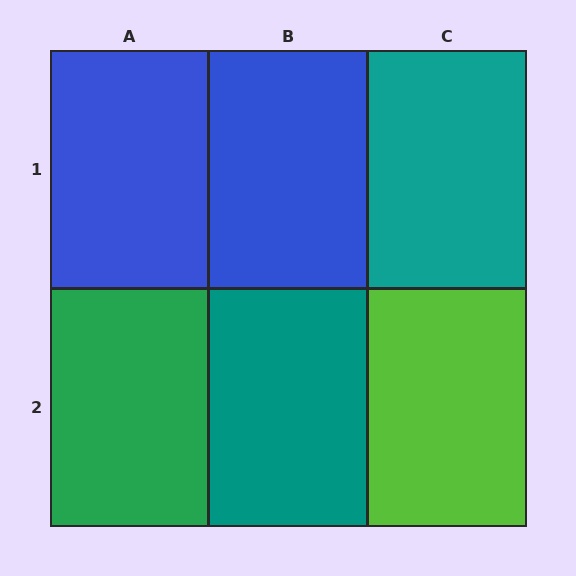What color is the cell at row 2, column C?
Lime.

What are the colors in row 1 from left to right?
Blue, blue, teal.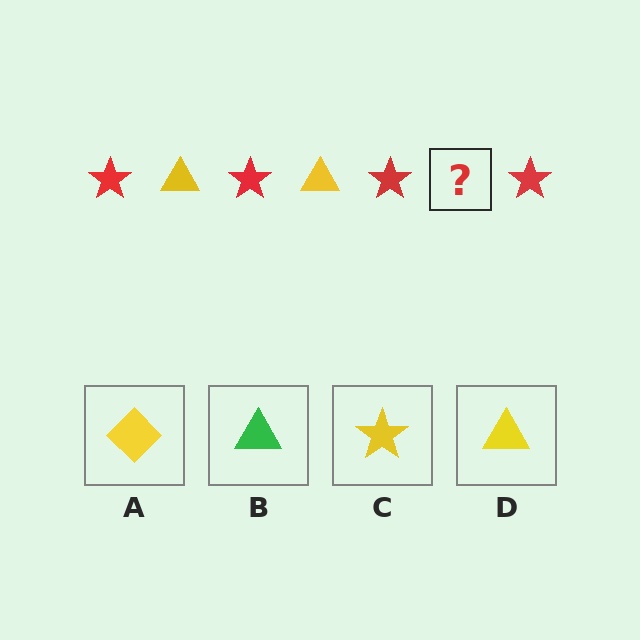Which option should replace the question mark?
Option D.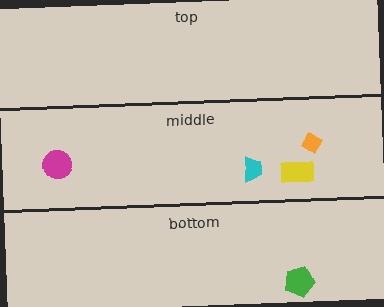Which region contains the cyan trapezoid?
The middle region.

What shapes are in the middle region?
The cyan trapezoid, the yellow rectangle, the orange diamond, the magenta circle.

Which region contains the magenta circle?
The middle region.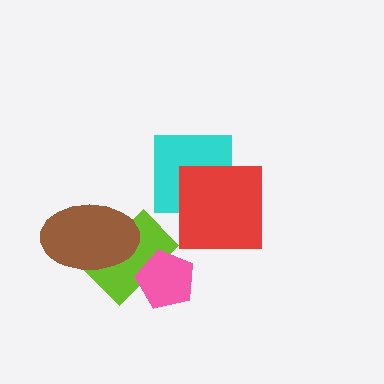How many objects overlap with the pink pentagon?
1 object overlaps with the pink pentagon.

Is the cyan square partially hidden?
Yes, it is partially covered by another shape.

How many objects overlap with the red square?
1 object overlaps with the red square.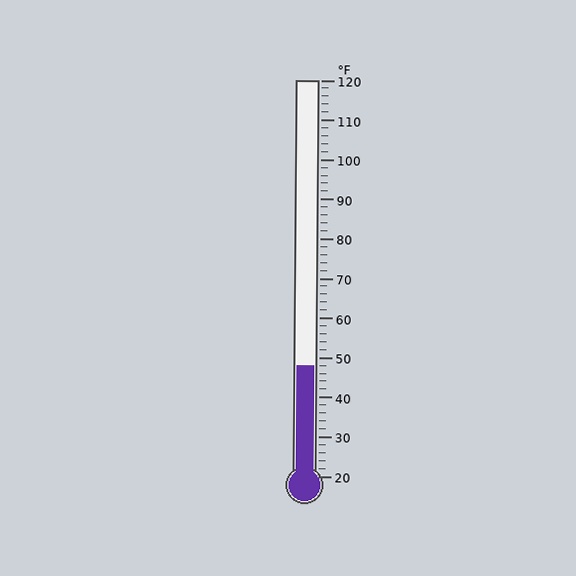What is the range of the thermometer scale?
The thermometer scale ranges from 20°F to 120°F.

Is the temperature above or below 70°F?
The temperature is below 70°F.